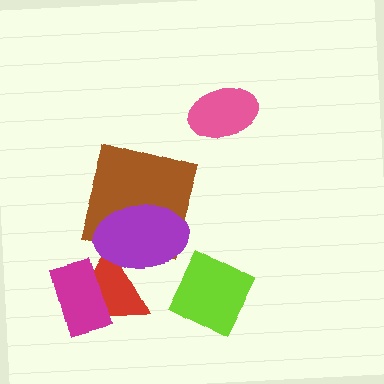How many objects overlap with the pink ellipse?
0 objects overlap with the pink ellipse.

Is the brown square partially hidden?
Yes, it is partially covered by another shape.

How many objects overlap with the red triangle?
2 objects overlap with the red triangle.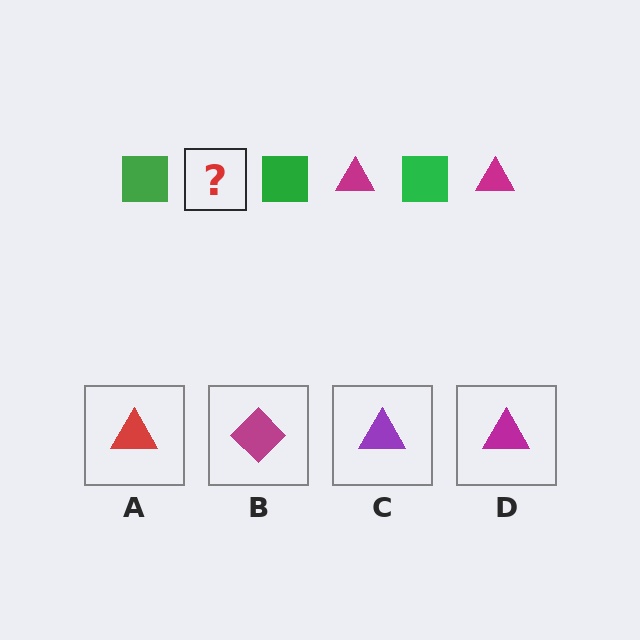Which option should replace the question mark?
Option D.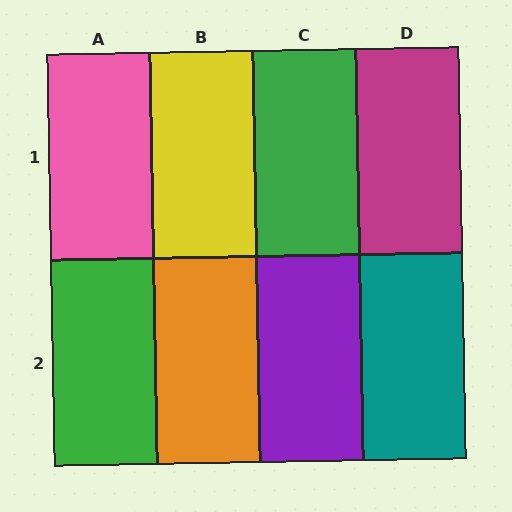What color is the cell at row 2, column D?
Teal.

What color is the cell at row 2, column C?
Purple.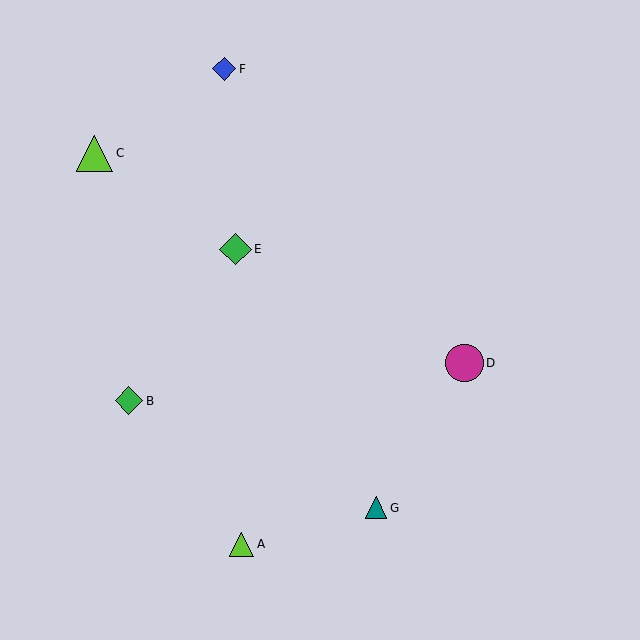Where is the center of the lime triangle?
The center of the lime triangle is at (94, 153).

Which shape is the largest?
The magenta circle (labeled D) is the largest.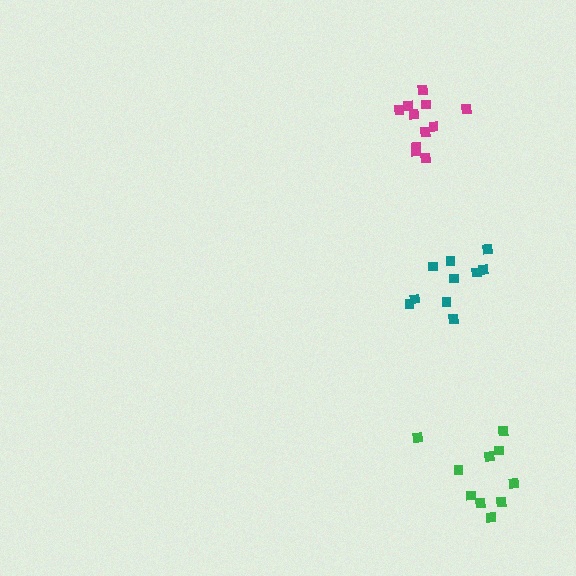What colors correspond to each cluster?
The clusters are colored: teal, green, magenta.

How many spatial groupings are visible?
There are 3 spatial groupings.